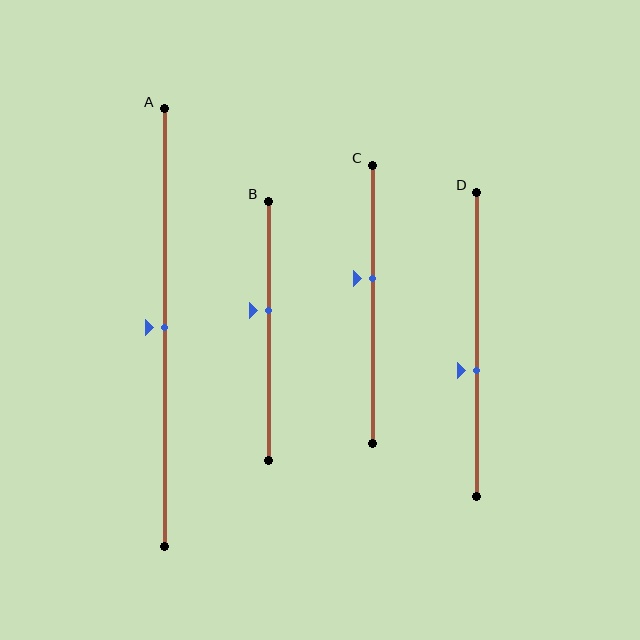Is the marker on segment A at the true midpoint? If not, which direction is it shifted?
Yes, the marker on segment A is at the true midpoint.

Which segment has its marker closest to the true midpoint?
Segment A has its marker closest to the true midpoint.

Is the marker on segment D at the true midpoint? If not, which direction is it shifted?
No, the marker on segment D is shifted downward by about 9% of the segment length.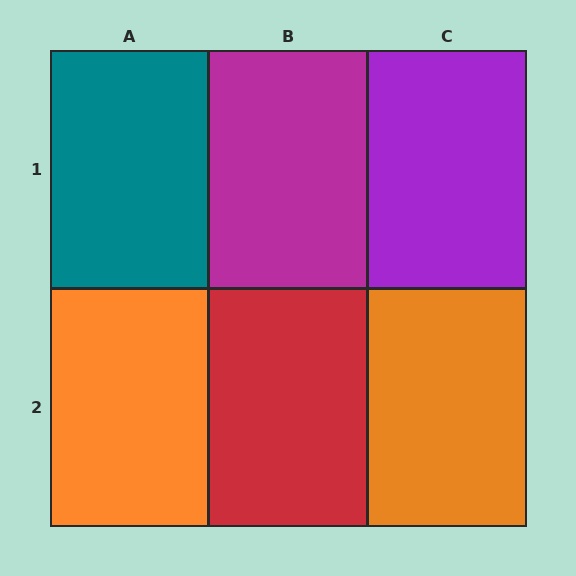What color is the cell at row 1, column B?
Magenta.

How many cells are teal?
1 cell is teal.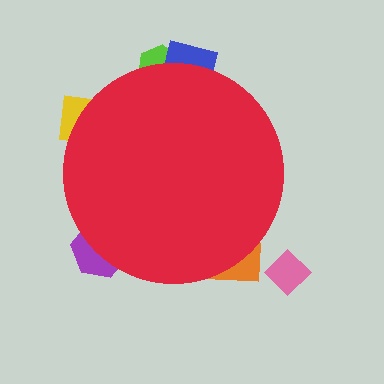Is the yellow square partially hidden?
Yes, the yellow square is partially hidden behind the red circle.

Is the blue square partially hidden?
Yes, the blue square is partially hidden behind the red circle.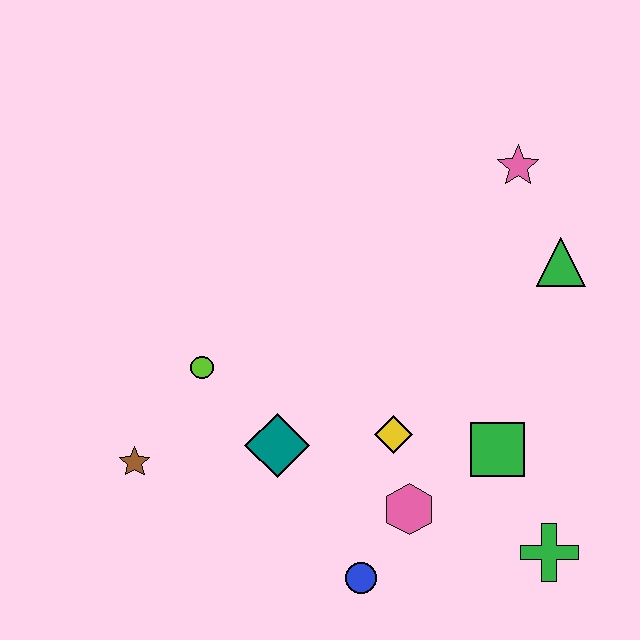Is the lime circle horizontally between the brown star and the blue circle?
Yes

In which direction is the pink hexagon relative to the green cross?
The pink hexagon is to the left of the green cross.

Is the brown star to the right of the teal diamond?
No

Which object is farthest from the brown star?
The pink star is farthest from the brown star.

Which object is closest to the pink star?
The green triangle is closest to the pink star.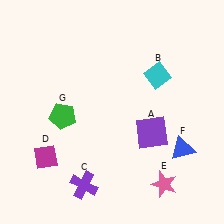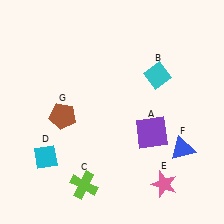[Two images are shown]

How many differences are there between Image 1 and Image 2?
There are 3 differences between the two images.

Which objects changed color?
C changed from purple to lime. D changed from magenta to cyan. G changed from green to brown.